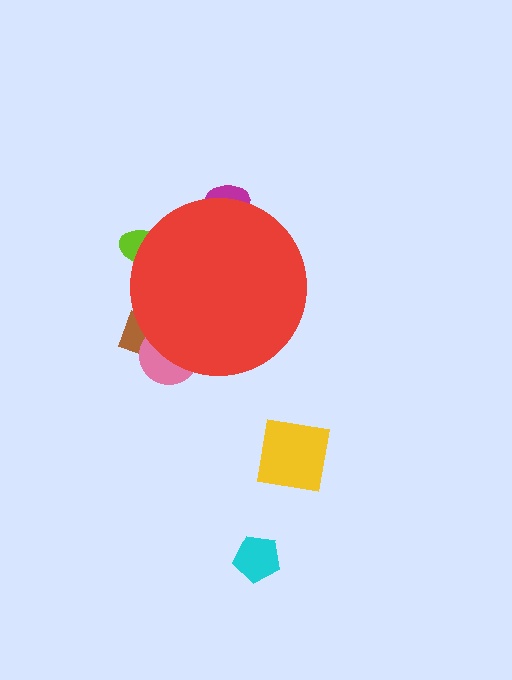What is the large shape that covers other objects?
A red circle.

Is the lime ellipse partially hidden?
Yes, the lime ellipse is partially hidden behind the red circle.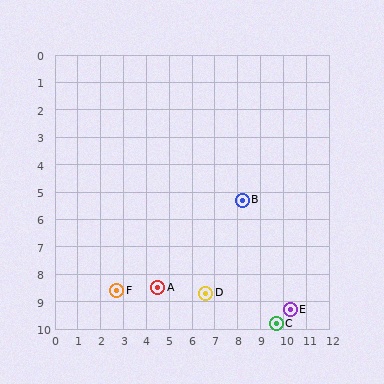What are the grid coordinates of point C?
Point C is at approximately (9.7, 9.8).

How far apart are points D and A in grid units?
Points D and A are about 2.1 grid units apart.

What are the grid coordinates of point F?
Point F is at approximately (2.7, 8.6).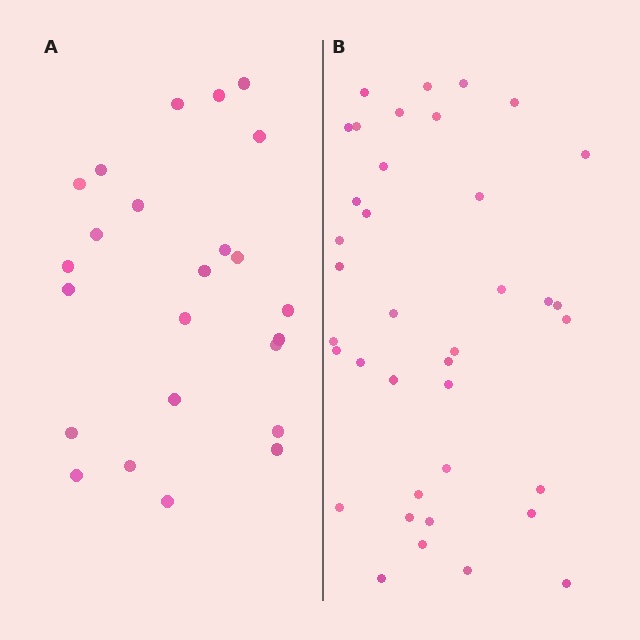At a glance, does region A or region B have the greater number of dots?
Region B (the right region) has more dots.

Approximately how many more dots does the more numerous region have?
Region B has approximately 15 more dots than region A.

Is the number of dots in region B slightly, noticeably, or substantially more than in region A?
Region B has substantially more. The ratio is roughly 1.6 to 1.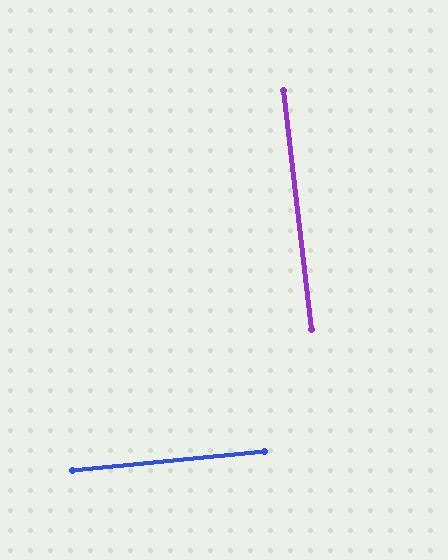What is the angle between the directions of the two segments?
Approximately 89 degrees.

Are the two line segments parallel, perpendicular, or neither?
Perpendicular — they meet at approximately 89°.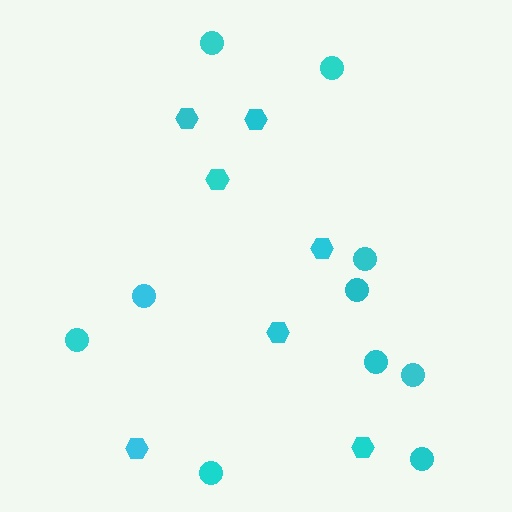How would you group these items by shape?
There are 2 groups: one group of circles (10) and one group of hexagons (7).